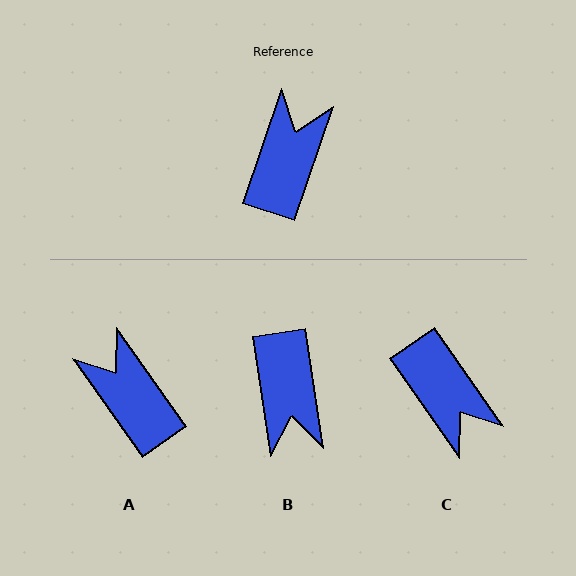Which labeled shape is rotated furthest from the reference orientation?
B, about 153 degrees away.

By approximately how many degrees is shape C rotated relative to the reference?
Approximately 126 degrees clockwise.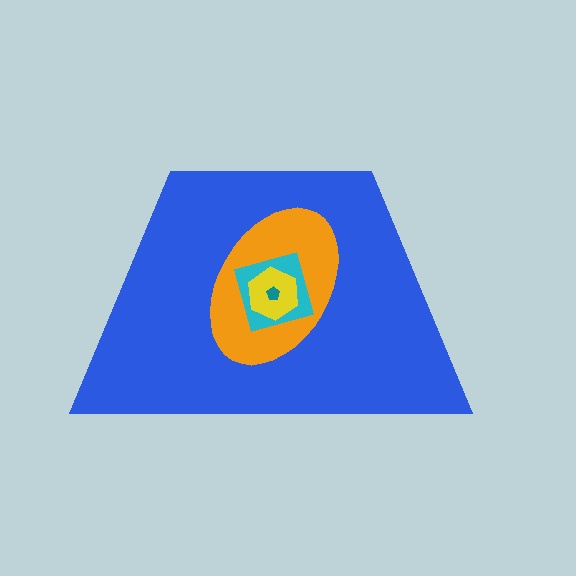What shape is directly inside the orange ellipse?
The cyan square.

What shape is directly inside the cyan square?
The yellow hexagon.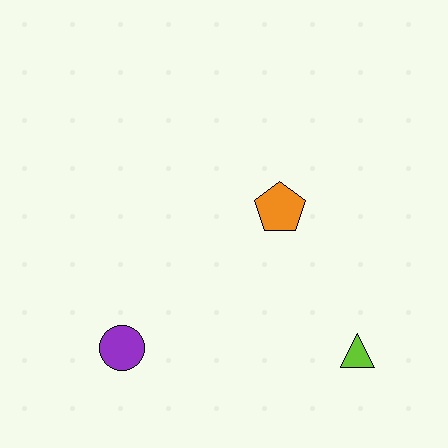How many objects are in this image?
There are 3 objects.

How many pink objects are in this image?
There are no pink objects.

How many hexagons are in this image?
There are no hexagons.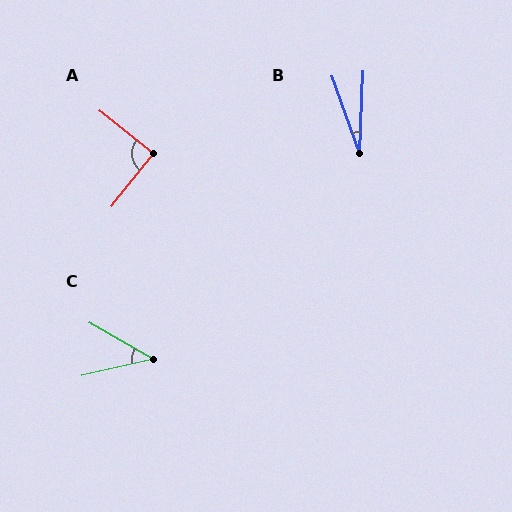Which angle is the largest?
A, at approximately 90 degrees.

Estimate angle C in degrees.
Approximately 43 degrees.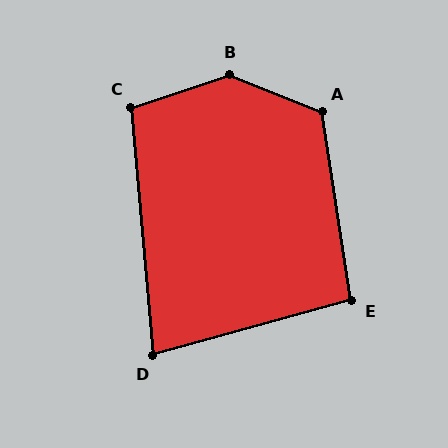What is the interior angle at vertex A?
Approximately 121 degrees (obtuse).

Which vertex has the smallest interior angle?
D, at approximately 80 degrees.